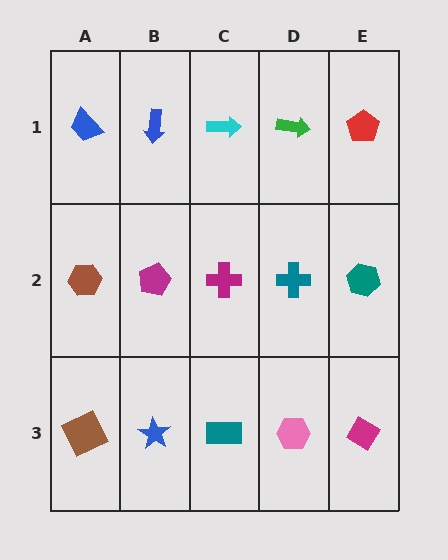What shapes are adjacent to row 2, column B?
A blue arrow (row 1, column B), a blue star (row 3, column B), a brown hexagon (row 2, column A), a magenta cross (row 2, column C).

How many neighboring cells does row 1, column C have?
3.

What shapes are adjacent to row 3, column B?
A magenta pentagon (row 2, column B), a brown square (row 3, column A), a teal rectangle (row 3, column C).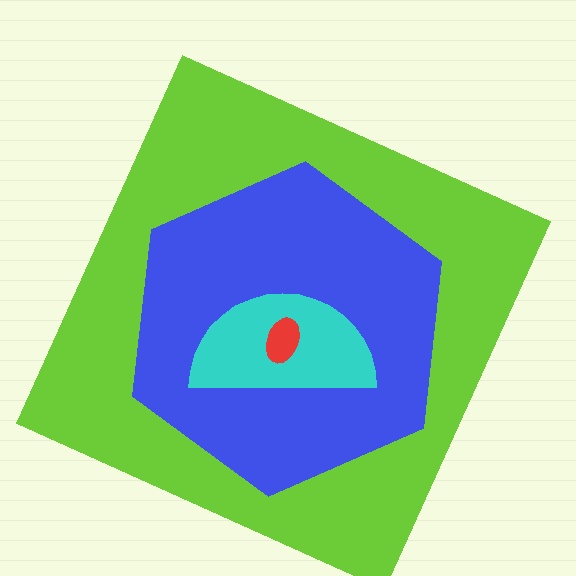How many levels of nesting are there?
4.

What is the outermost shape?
The lime square.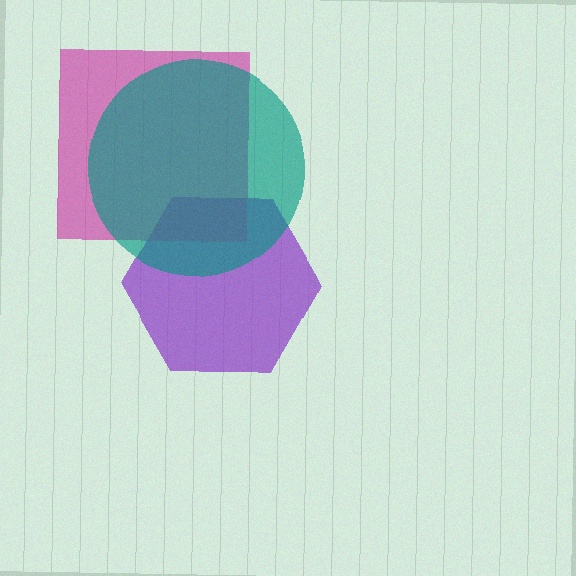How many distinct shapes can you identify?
There are 3 distinct shapes: a purple hexagon, a magenta square, a teal circle.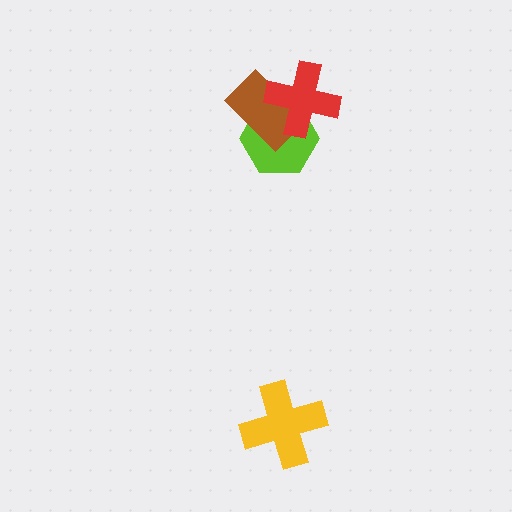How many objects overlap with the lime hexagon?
2 objects overlap with the lime hexagon.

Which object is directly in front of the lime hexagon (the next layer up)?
The brown rectangle is directly in front of the lime hexagon.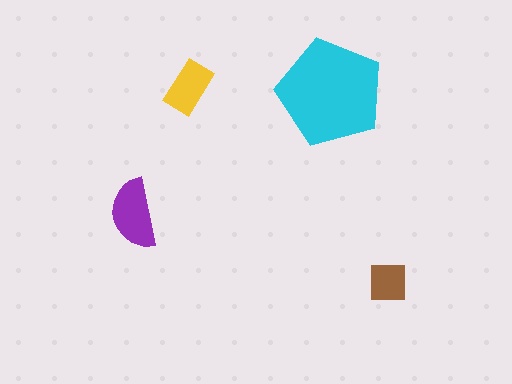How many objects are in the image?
There are 4 objects in the image.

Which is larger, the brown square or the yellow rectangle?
The yellow rectangle.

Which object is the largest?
The cyan pentagon.